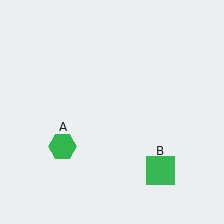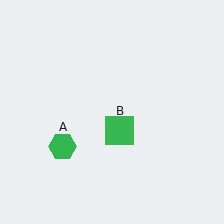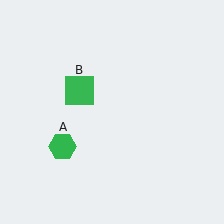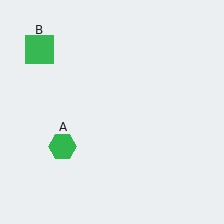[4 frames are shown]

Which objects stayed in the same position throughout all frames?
Green hexagon (object A) remained stationary.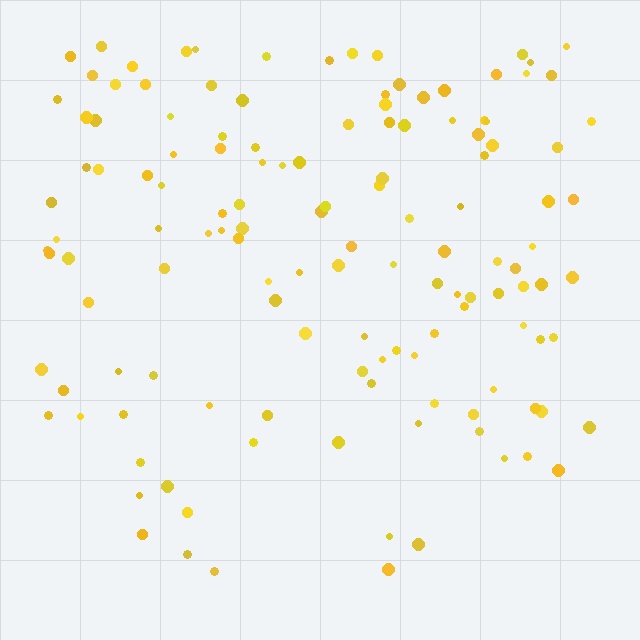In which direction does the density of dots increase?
From bottom to top, with the top side densest.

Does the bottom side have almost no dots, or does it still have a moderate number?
Still a moderate number, just noticeably fewer than the top.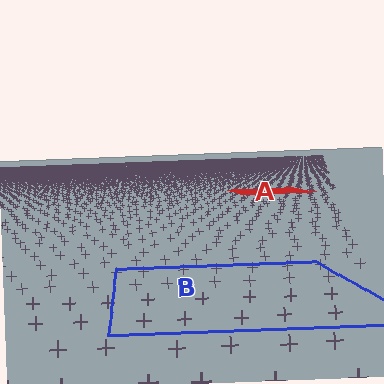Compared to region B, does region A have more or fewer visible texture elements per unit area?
Region A has more texture elements per unit area — they are packed more densely because it is farther away.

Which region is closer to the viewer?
Region B is closer. The texture elements there are larger and more spread out.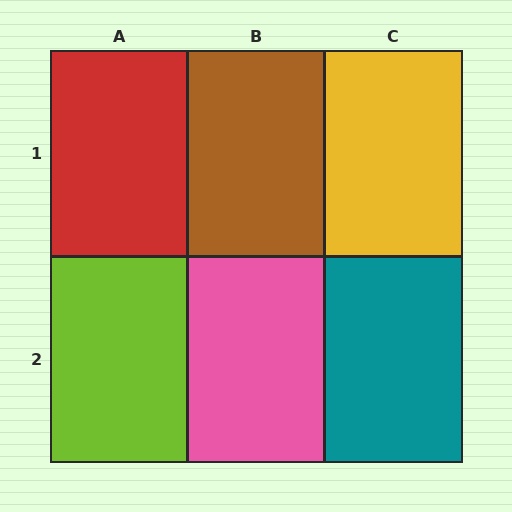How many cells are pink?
1 cell is pink.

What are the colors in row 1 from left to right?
Red, brown, yellow.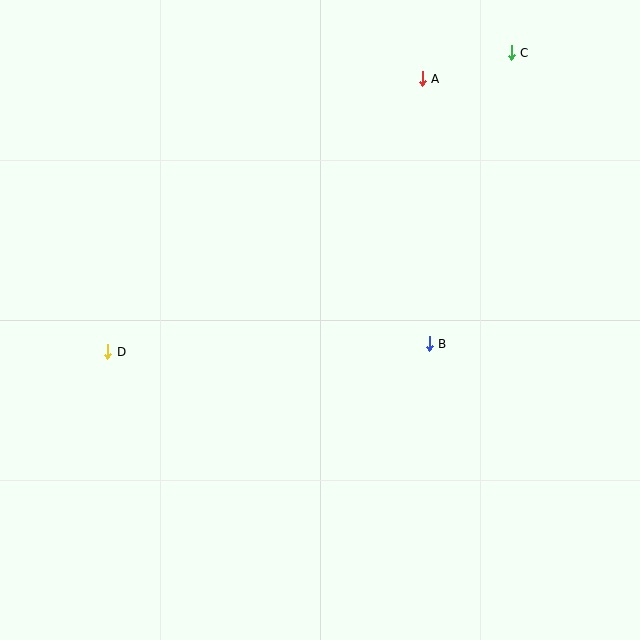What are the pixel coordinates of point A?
Point A is at (422, 79).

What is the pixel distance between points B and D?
The distance between B and D is 321 pixels.